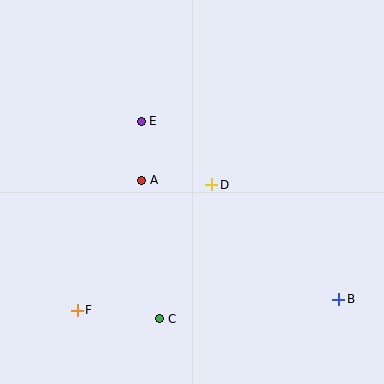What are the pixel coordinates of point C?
Point C is at (160, 319).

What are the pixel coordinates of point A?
Point A is at (142, 180).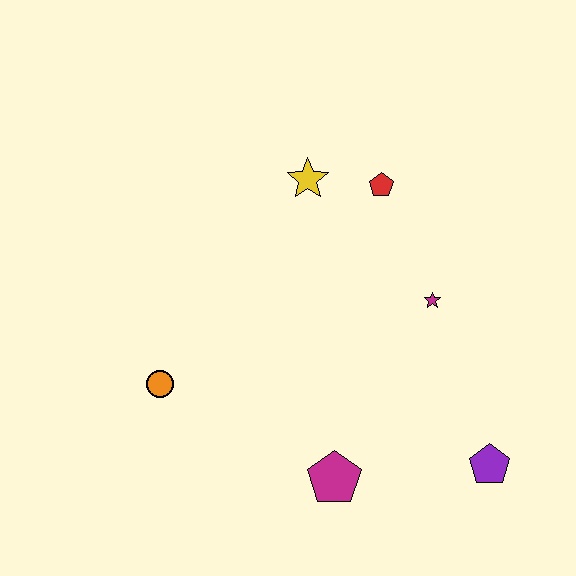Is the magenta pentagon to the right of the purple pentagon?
No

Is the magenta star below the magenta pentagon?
No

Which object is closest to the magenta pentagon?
The purple pentagon is closest to the magenta pentagon.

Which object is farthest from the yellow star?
The purple pentagon is farthest from the yellow star.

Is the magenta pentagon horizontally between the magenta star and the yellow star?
Yes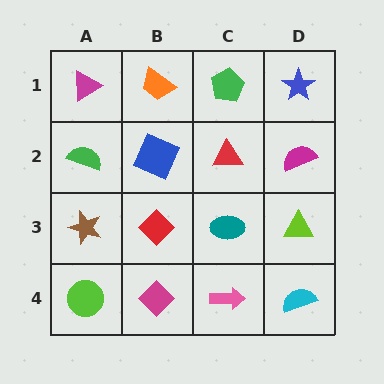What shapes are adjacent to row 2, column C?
A green pentagon (row 1, column C), a teal ellipse (row 3, column C), a blue square (row 2, column B), a magenta semicircle (row 2, column D).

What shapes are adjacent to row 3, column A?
A green semicircle (row 2, column A), a lime circle (row 4, column A), a red diamond (row 3, column B).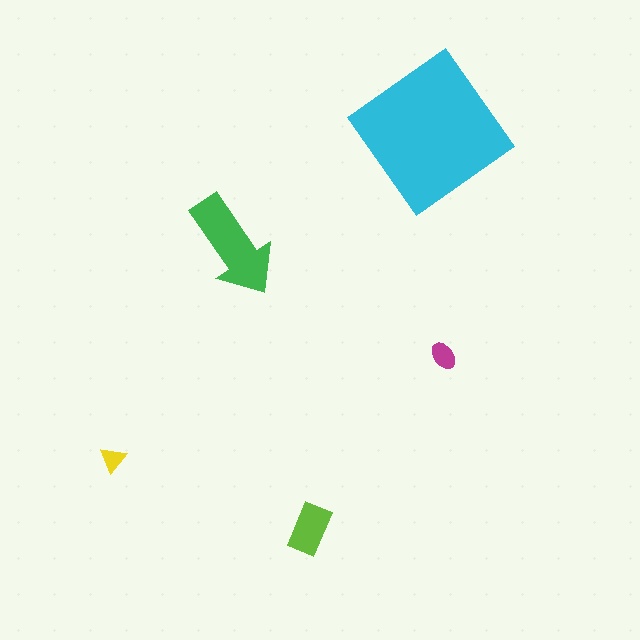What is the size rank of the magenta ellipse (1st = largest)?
4th.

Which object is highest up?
The cyan diamond is topmost.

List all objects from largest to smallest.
The cyan diamond, the green arrow, the lime rectangle, the magenta ellipse, the yellow triangle.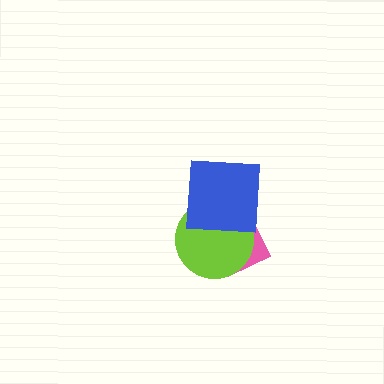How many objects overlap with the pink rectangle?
2 objects overlap with the pink rectangle.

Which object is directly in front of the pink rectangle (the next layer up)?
The lime circle is directly in front of the pink rectangle.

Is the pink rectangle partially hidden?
Yes, it is partially covered by another shape.